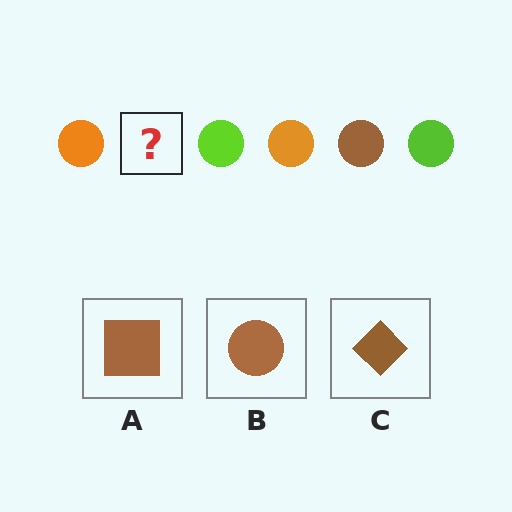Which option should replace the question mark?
Option B.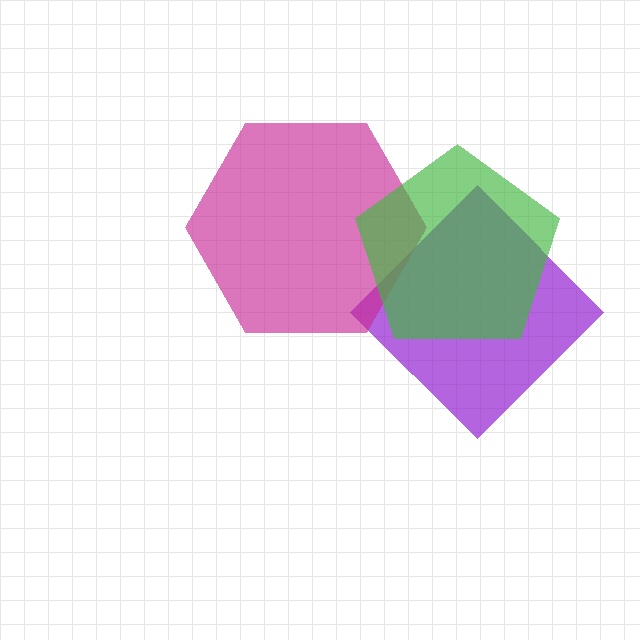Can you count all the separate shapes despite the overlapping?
Yes, there are 3 separate shapes.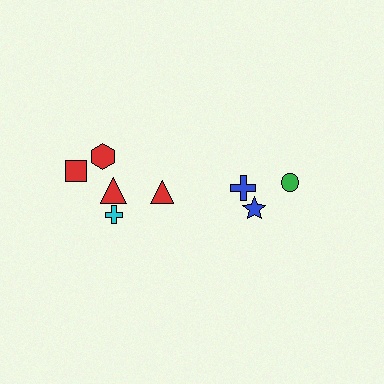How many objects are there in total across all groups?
There are 8 objects.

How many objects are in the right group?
There are 3 objects.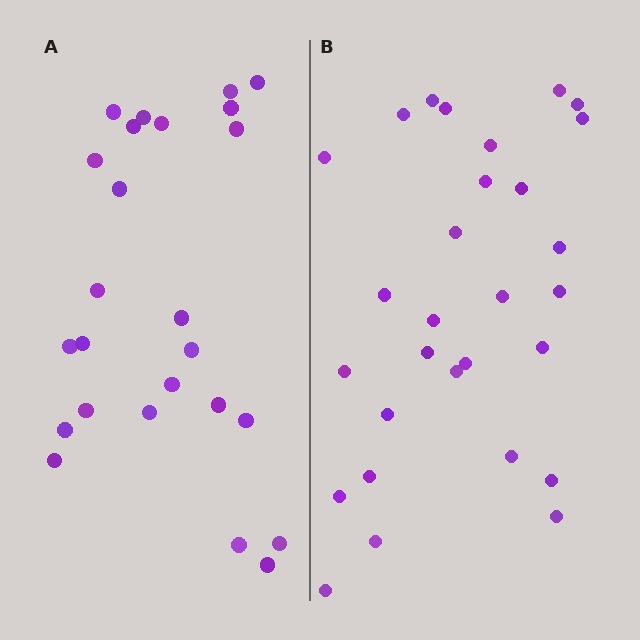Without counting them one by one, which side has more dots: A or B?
Region B (the right region) has more dots.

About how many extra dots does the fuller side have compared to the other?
Region B has about 4 more dots than region A.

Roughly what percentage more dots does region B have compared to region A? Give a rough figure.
About 15% more.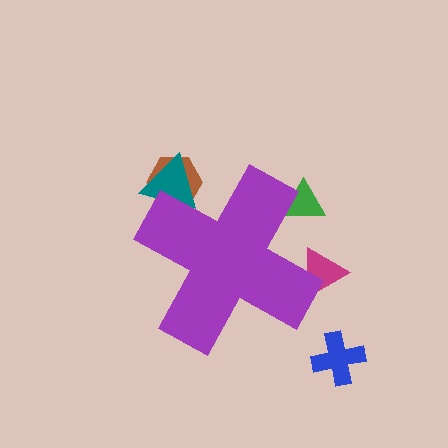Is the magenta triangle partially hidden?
Yes, the magenta triangle is partially hidden behind the purple cross.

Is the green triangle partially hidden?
Yes, the green triangle is partially hidden behind the purple cross.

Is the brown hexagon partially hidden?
Yes, the brown hexagon is partially hidden behind the purple cross.